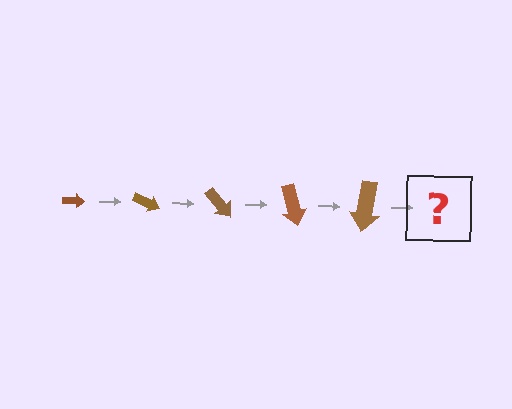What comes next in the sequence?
The next element should be an arrow, larger than the previous one and rotated 125 degrees from the start.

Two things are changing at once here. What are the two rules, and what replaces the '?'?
The two rules are that the arrow grows larger each step and it rotates 25 degrees each step. The '?' should be an arrow, larger than the previous one and rotated 125 degrees from the start.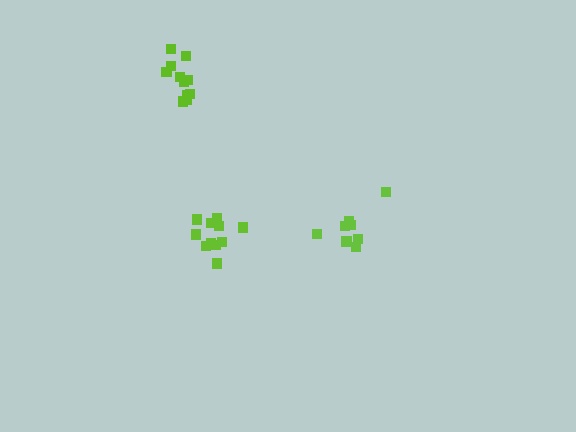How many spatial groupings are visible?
There are 3 spatial groupings.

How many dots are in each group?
Group 1: 11 dots, Group 2: 8 dots, Group 3: 11 dots (30 total).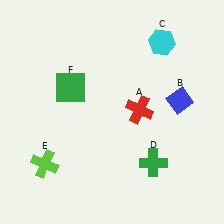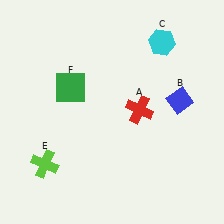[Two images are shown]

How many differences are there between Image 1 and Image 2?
There is 1 difference between the two images.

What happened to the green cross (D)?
The green cross (D) was removed in Image 2. It was in the bottom-right area of Image 1.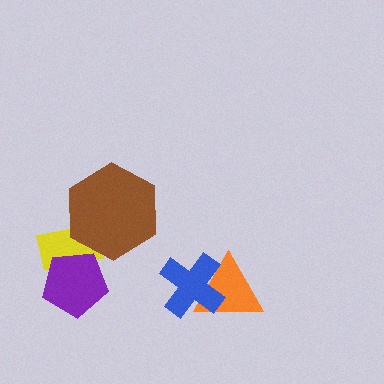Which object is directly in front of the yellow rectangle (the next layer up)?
The purple pentagon is directly in front of the yellow rectangle.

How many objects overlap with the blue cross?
1 object overlaps with the blue cross.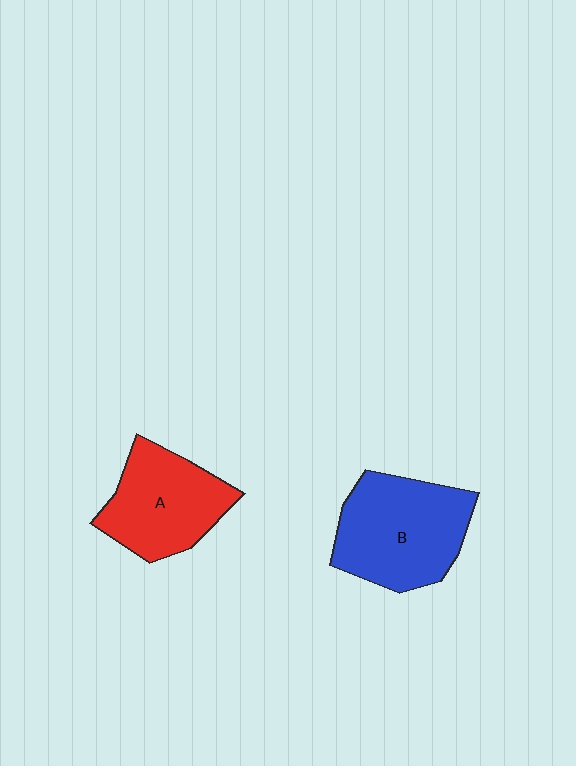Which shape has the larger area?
Shape B (blue).